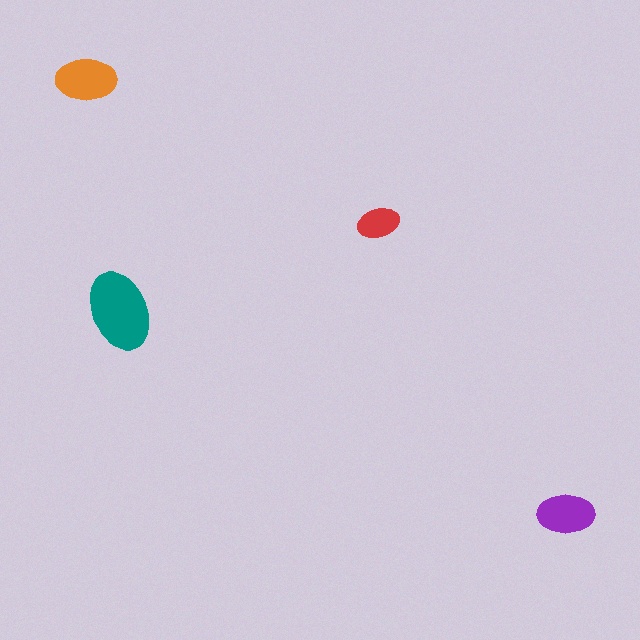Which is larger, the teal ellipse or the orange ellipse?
The teal one.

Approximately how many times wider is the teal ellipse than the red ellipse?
About 2 times wider.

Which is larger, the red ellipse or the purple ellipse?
The purple one.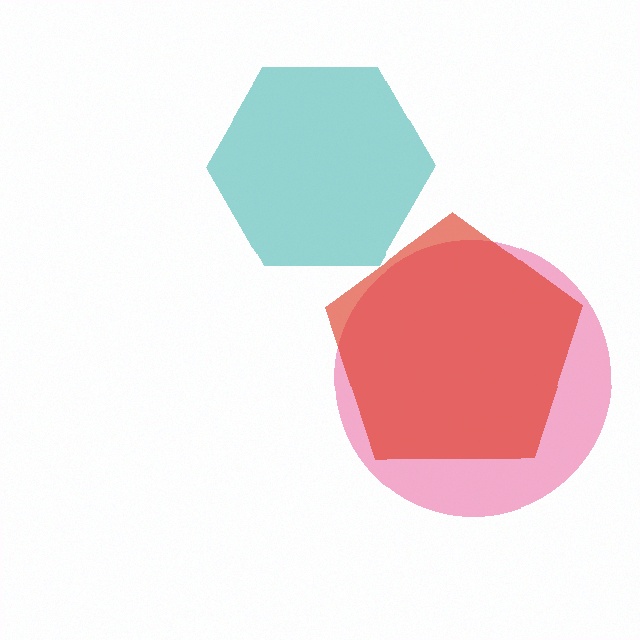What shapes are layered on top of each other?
The layered shapes are: a pink circle, a teal hexagon, a red pentagon.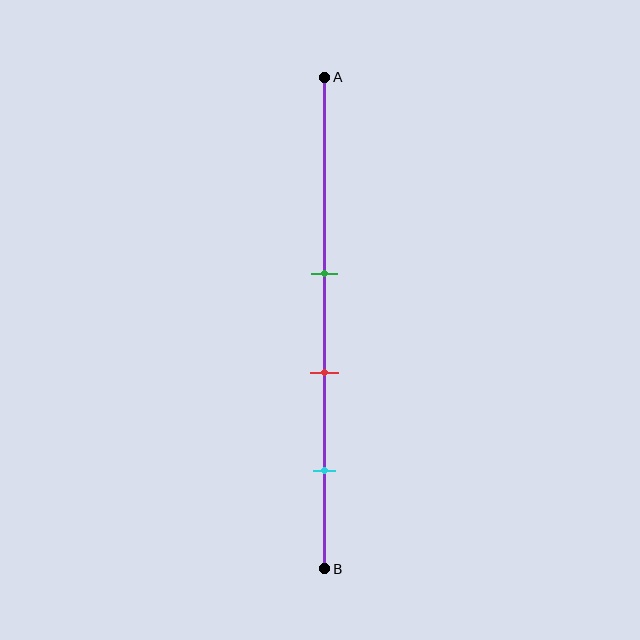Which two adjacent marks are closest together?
The green and red marks are the closest adjacent pair.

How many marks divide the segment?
There are 3 marks dividing the segment.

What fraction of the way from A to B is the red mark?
The red mark is approximately 60% (0.6) of the way from A to B.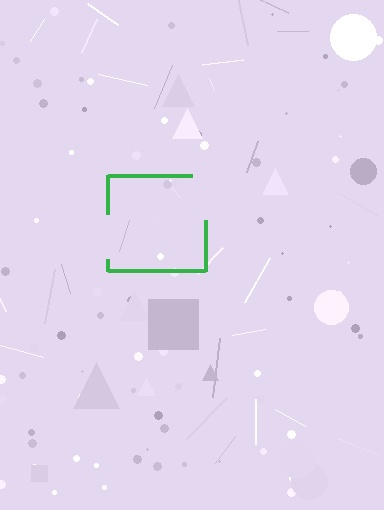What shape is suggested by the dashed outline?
The dashed outline suggests a square.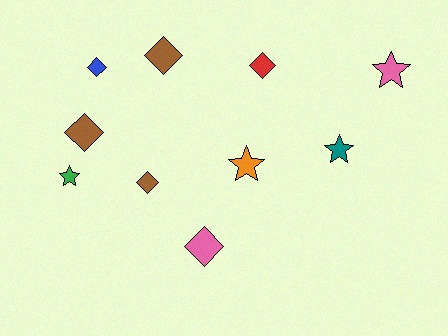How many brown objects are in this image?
There are 3 brown objects.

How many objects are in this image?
There are 10 objects.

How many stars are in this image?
There are 4 stars.